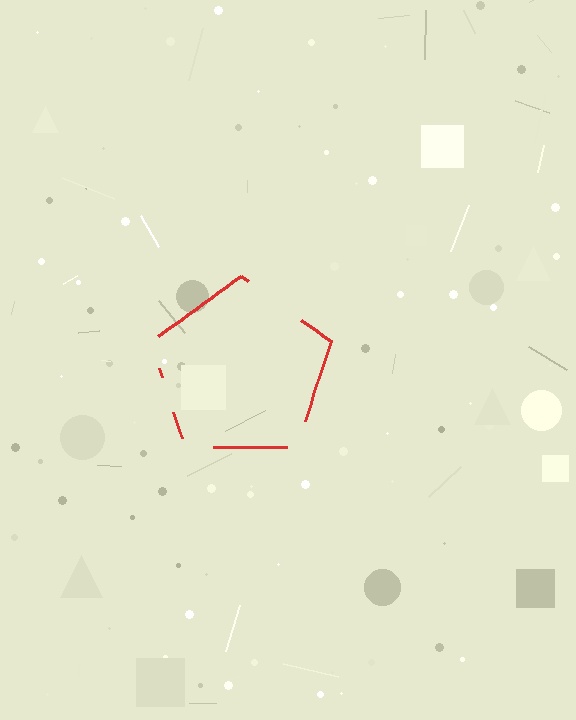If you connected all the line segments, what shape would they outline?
They would outline a pentagon.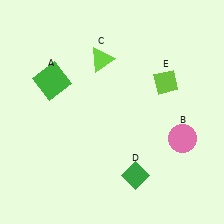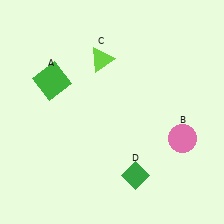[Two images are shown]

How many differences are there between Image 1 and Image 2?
There is 1 difference between the two images.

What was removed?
The lime diamond (E) was removed in Image 2.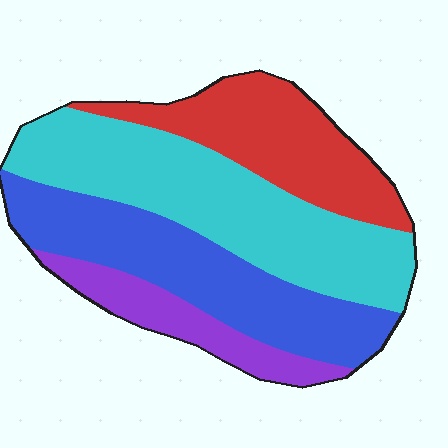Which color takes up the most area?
Cyan, at roughly 35%.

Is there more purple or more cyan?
Cyan.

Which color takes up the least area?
Purple, at roughly 10%.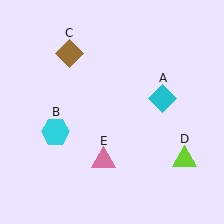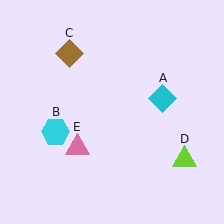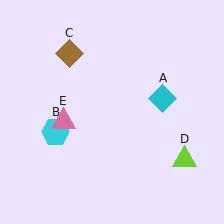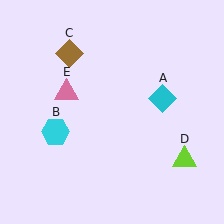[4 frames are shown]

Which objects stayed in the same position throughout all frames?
Cyan diamond (object A) and cyan hexagon (object B) and brown diamond (object C) and lime triangle (object D) remained stationary.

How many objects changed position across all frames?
1 object changed position: pink triangle (object E).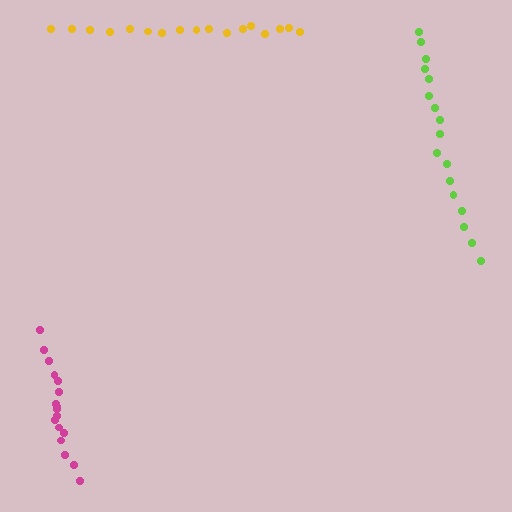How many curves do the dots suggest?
There are 3 distinct paths.